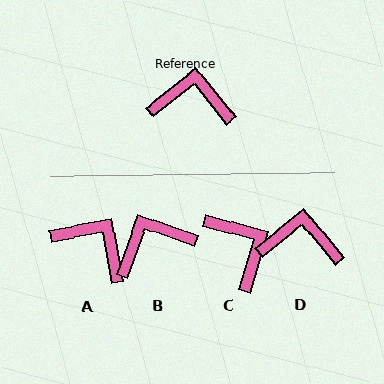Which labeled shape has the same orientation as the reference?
D.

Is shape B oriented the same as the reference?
No, it is off by about 31 degrees.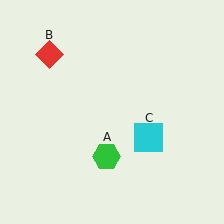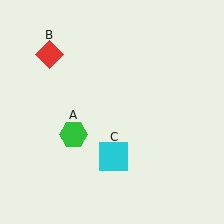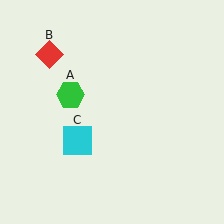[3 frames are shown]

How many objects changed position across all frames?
2 objects changed position: green hexagon (object A), cyan square (object C).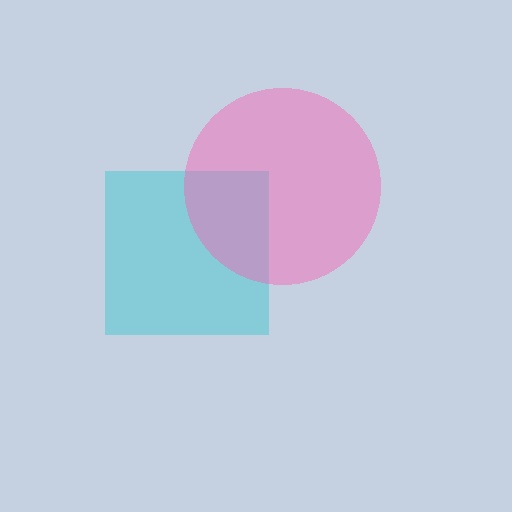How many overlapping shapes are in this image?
There are 2 overlapping shapes in the image.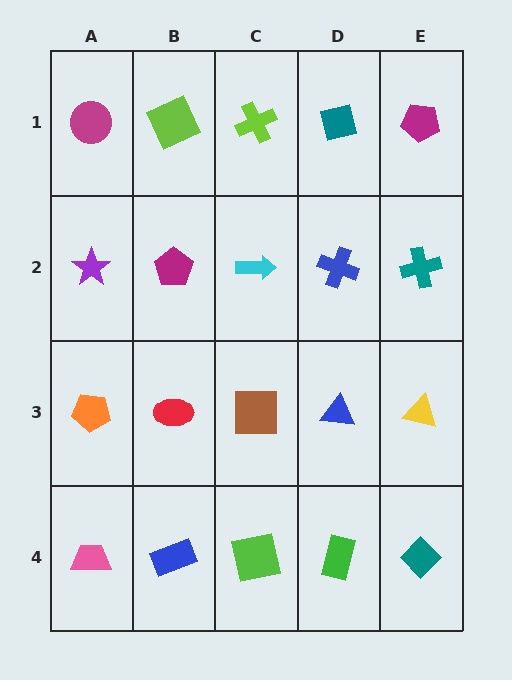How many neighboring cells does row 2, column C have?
4.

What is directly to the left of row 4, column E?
A green rectangle.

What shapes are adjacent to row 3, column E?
A teal cross (row 2, column E), a teal diamond (row 4, column E), a blue triangle (row 3, column D).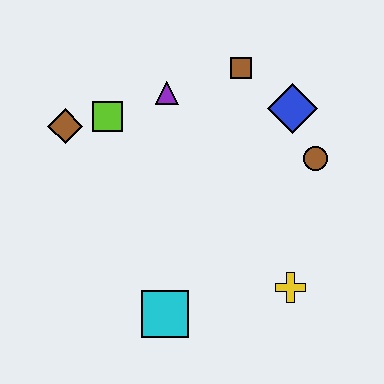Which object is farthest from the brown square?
The cyan square is farthest from the brown square.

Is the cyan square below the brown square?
Yes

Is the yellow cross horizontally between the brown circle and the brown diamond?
Yes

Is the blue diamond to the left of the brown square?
No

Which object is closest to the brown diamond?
The lime square is closest to the brown diamond.